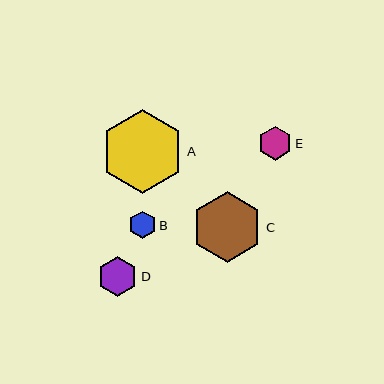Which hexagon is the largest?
Hexagon A is the largest with a size of approximately 84 pixels.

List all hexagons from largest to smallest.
From largest to smallest: A, C, D, E, B.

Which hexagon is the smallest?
Hexagon B is the smallest with a size of approximately 27 pixels.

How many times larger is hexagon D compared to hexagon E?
Hexagon D is approximately 1.2 times the size of hexagon E.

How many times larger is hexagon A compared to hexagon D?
Hexagon A is approximately 2.1 times the size of hexagon D.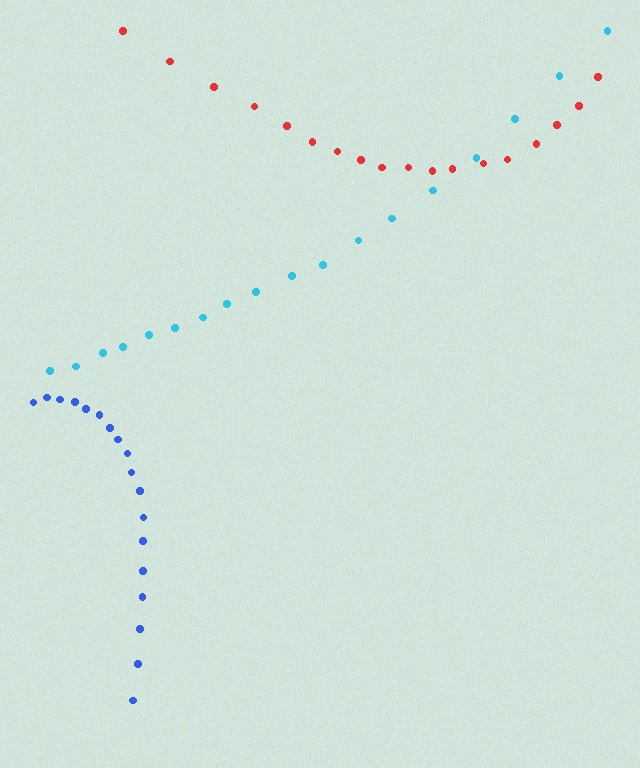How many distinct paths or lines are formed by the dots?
There are 3 distinct paths.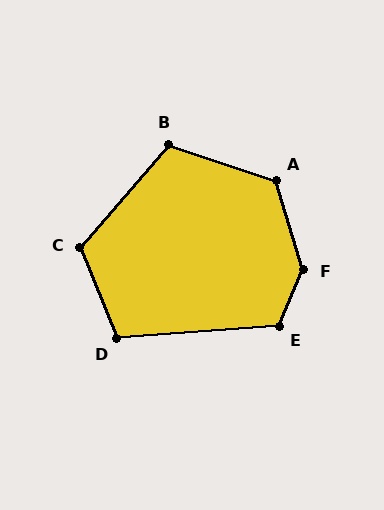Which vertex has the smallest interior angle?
D, at approximately 108 degrees.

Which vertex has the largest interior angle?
F, at approximately 139 degrees.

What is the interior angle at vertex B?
Approximately 113 degrees (obtuse).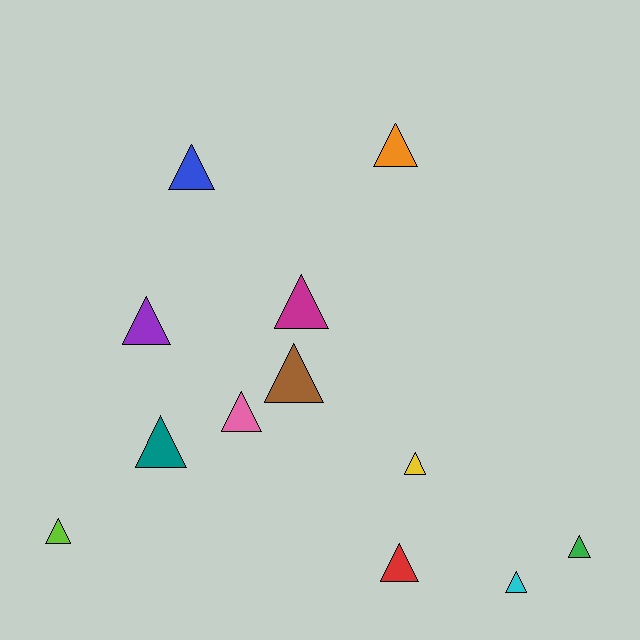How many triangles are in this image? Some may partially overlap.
There are 12 triangles.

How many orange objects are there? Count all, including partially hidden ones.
There is 1 orange object.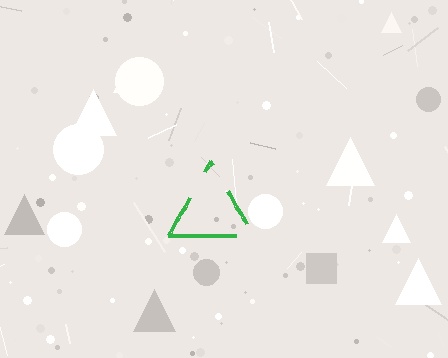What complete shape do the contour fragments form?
The contour fragments form a triangle.